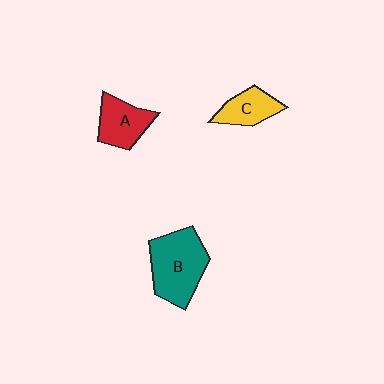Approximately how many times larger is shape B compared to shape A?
Approximately 1.6 times.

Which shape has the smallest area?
Shape C (yellow).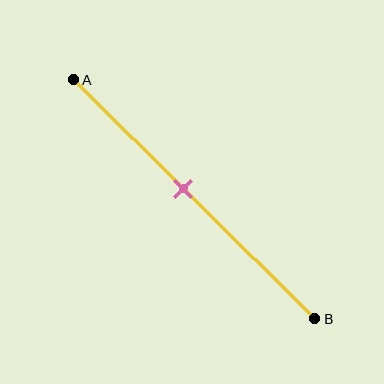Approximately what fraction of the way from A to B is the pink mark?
The pink mark is approximately 45% of the way from A to B.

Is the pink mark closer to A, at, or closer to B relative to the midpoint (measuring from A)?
The pink mark is closer to point A than the midpoint of segment AB.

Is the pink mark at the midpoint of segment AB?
No, the mark is at about 45% from A, not at the 50% midpoint.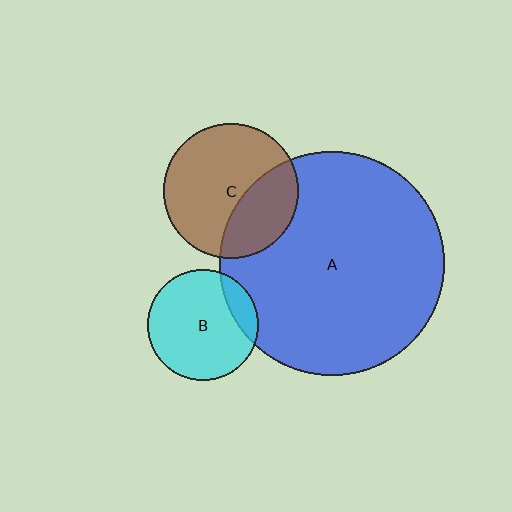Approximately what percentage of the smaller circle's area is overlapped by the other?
Approximately 15%.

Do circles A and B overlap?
Yes.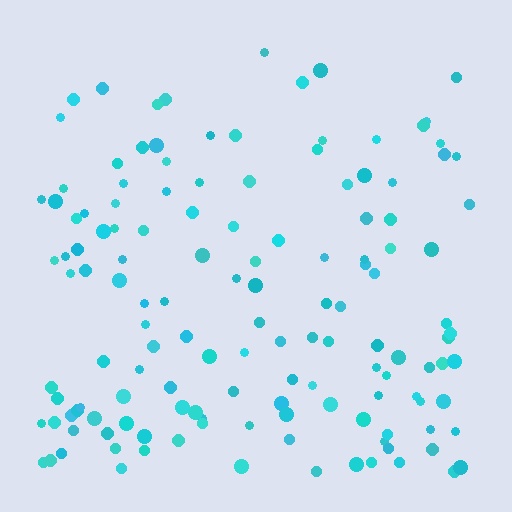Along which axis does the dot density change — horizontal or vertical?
Vertical.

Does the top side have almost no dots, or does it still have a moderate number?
Still a moderate number, just noticeably fewer than the bottom.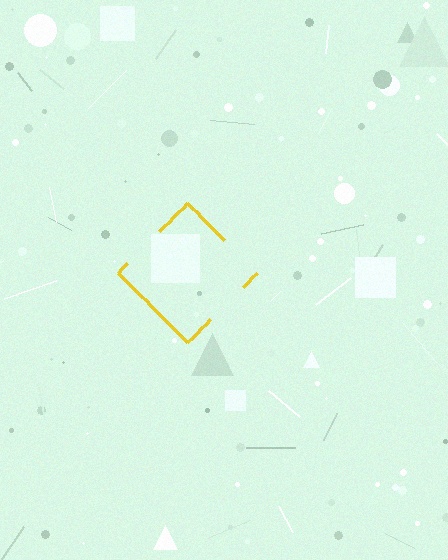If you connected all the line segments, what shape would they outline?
They would outline a diamond.